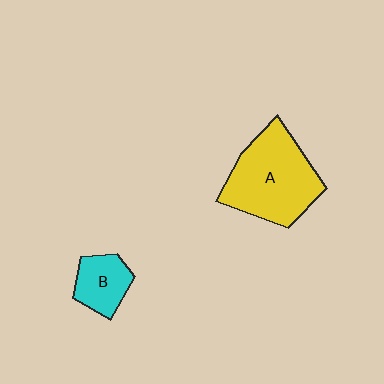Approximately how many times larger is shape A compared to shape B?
Approximately 2.5 times.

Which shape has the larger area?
Shape A (yellow).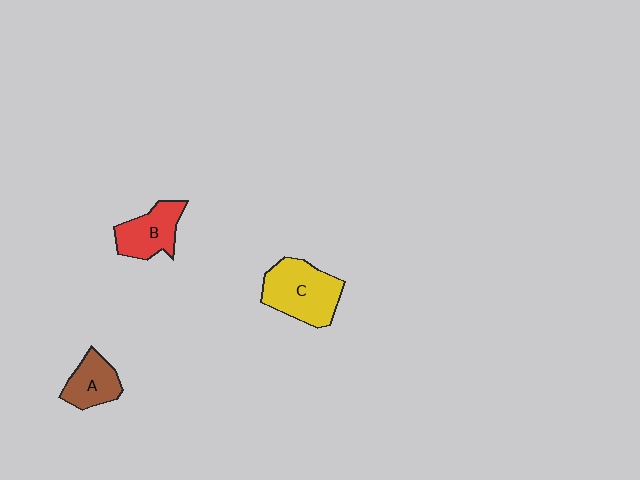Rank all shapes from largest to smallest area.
From largest to smallest: C (yellow), B (red), A (brown).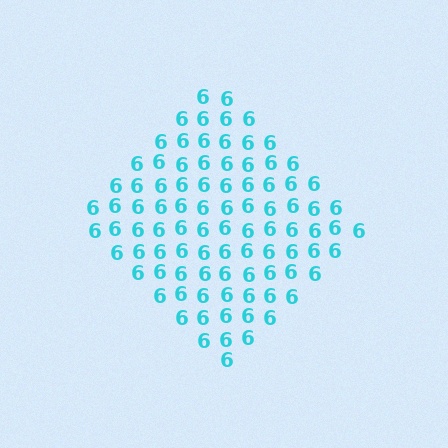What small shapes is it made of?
It is made of small digit 6's.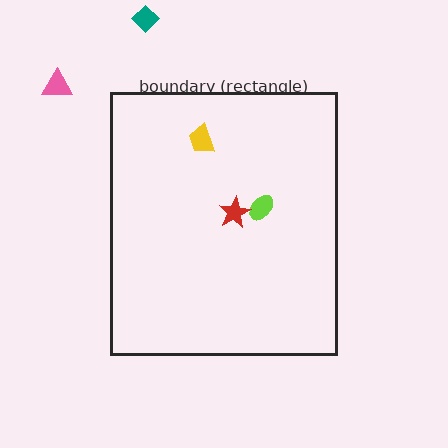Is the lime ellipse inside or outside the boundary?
Inside.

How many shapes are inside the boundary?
3 inside, 2 outside.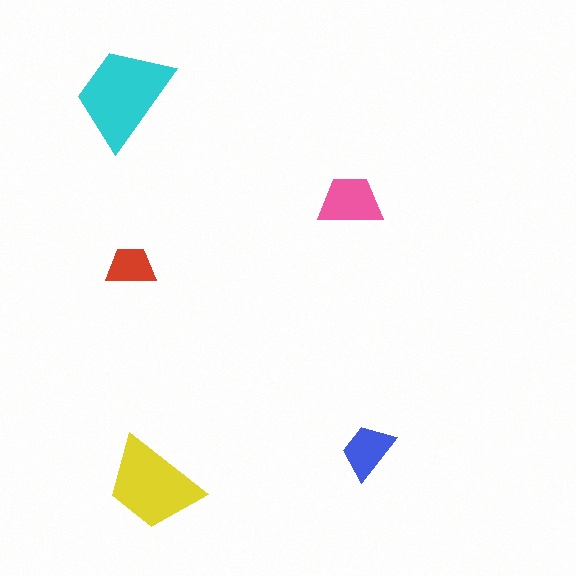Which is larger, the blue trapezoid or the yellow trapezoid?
The yellow one.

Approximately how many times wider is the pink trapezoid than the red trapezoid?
About 1.5 times wider.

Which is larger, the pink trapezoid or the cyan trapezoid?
The cyan one.